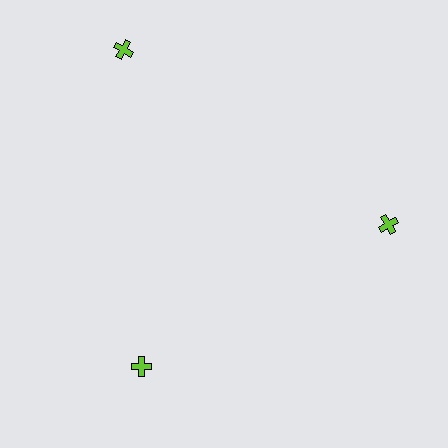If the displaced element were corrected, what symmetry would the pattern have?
It would have 3-fold rotational symmetry — the pattern would map onto itself every 120 degrees.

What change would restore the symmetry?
The symmetry would be restored by moving it inward, back onto the ring so that all 3 crosses sit at equal angles and equal distance from the center.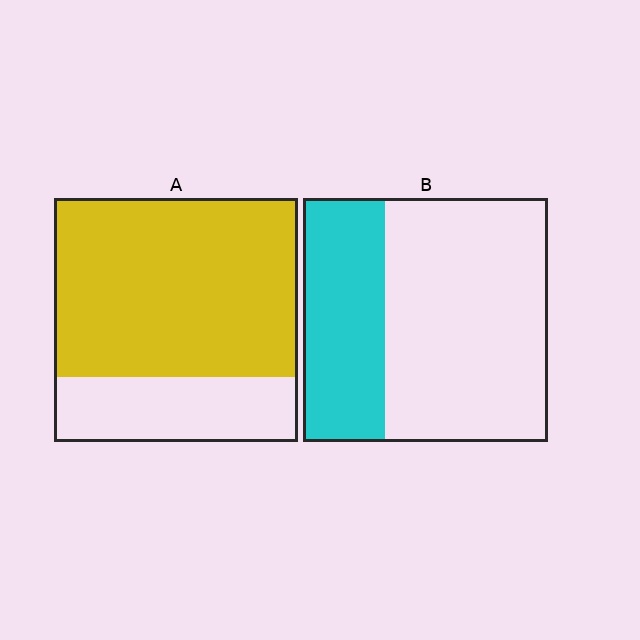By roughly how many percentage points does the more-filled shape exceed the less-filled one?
By roughly 40 percentage points (A over B).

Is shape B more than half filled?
No.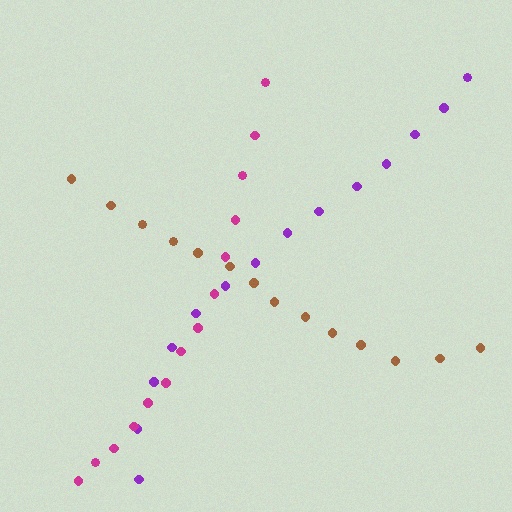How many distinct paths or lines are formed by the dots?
There are 3 distinct paths.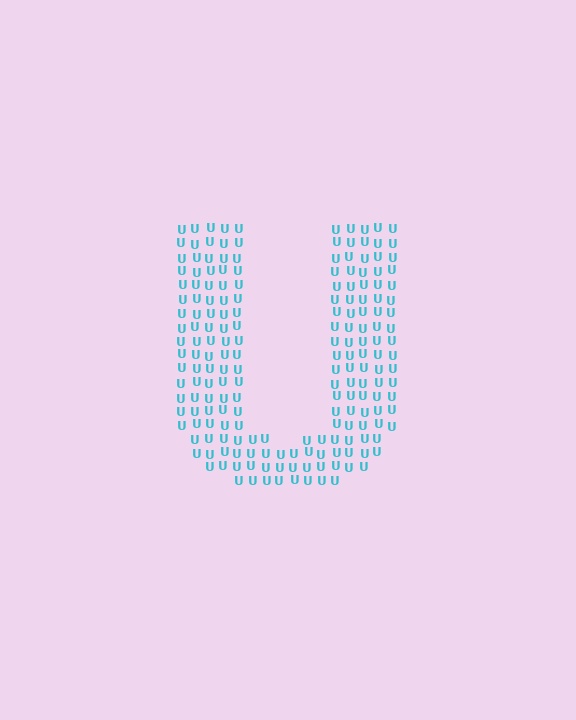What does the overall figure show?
The overall figure shows the letter U.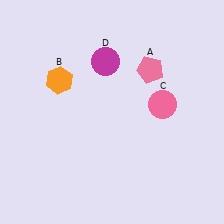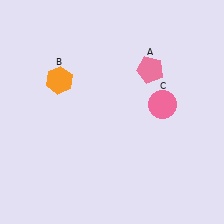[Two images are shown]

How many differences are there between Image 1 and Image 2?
There is 1 difference between the two images.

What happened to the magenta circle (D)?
The magenta circle (D) was removed in Image 2. It was in the top-left area of Image 1.